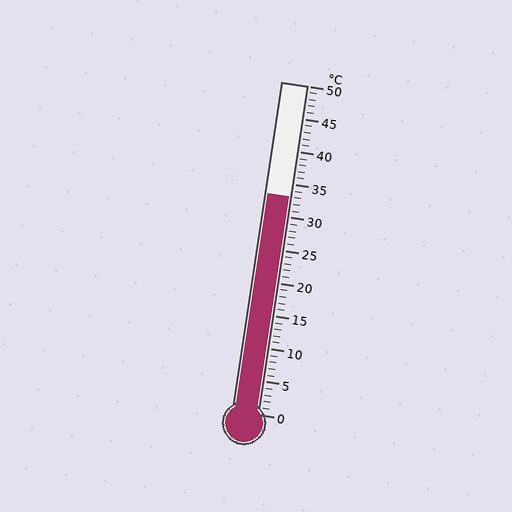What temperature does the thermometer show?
The thermometer shows approximately 33°C.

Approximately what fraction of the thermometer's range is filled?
The thermometer is filled to approximately 65% of its range.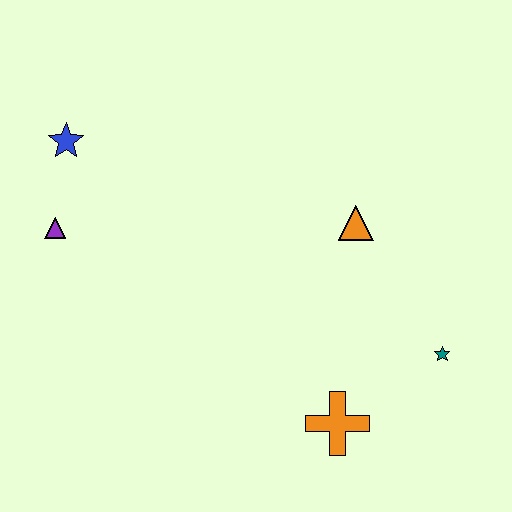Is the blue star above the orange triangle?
Yes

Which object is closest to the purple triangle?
The blue star is closest to the purple triangle.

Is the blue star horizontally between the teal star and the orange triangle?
No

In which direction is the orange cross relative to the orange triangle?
The orange cross is below the orange triangle.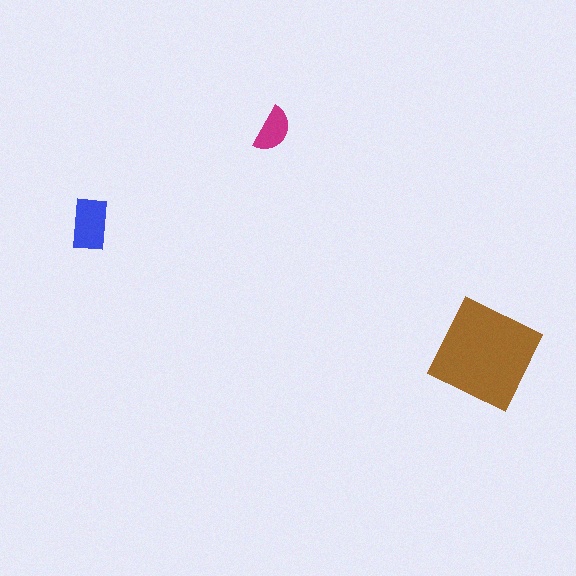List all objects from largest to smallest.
The brown diamond, the blue rectangle, the magenta semicircle.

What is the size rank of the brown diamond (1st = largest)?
1st.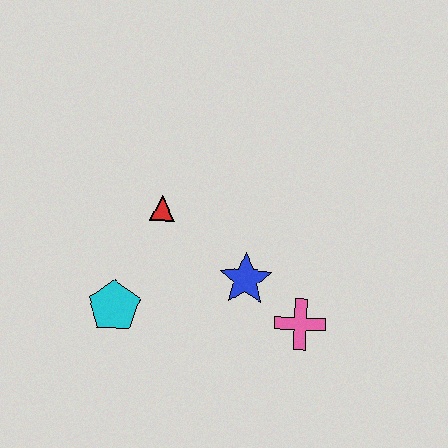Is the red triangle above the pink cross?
Yes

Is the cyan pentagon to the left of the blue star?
Yes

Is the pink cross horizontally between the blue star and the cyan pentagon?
No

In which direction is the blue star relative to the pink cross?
The blue star is to the left of the pink cross.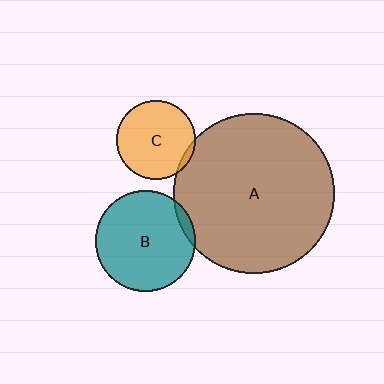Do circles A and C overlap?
Yes.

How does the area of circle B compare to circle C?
Approximately 1.6 times.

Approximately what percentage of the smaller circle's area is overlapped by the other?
Approximately 5%.